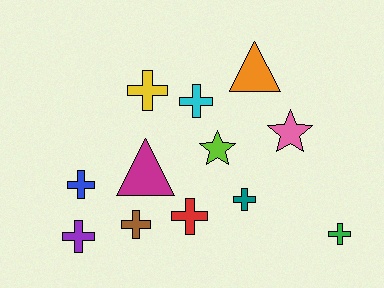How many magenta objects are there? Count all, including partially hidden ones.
There is 1 magenta object.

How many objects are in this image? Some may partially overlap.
There are 12 objects.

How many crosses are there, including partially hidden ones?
There are 8 crosses.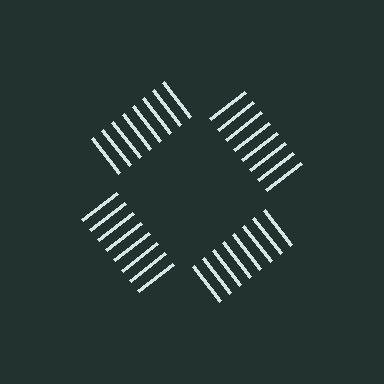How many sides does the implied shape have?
4 sides — the line-ends trace a square.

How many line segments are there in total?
32 — 8 along each of the 4 edges.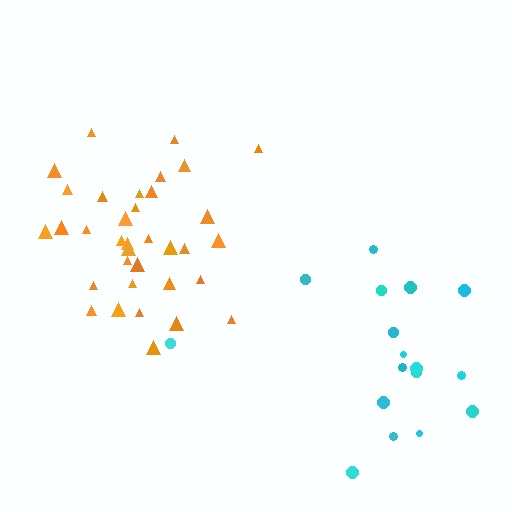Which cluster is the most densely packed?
Orange.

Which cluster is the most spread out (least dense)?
Cyan.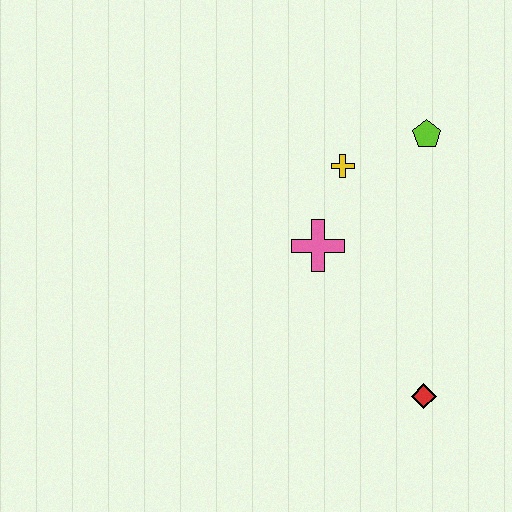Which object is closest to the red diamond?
The pink cross is closest to the red diamond.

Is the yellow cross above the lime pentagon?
No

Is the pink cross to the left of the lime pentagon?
Yes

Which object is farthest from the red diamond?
The lime pentagon is farthest from the red diamond.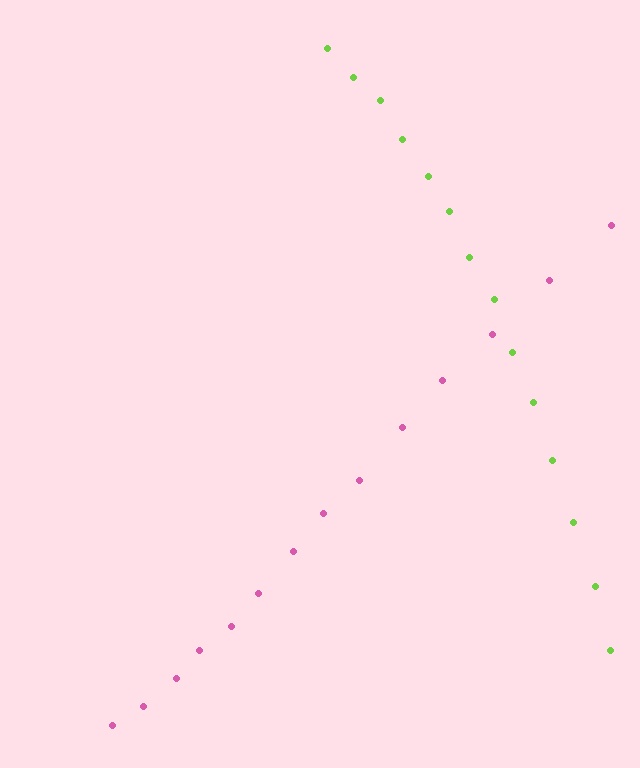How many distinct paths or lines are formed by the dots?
There are 2 distinct paths.